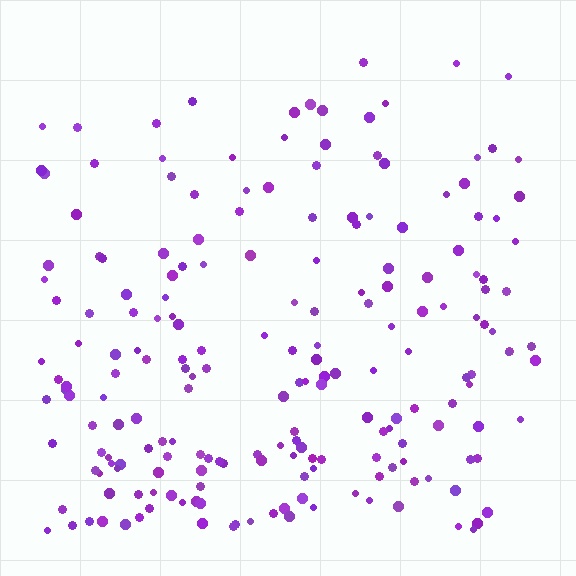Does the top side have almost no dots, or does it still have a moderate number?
Still a moderate number, just noticeably fewer than the bottom.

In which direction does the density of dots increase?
From top to bottom, with the bottom side densest.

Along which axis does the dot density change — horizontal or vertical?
Vertical.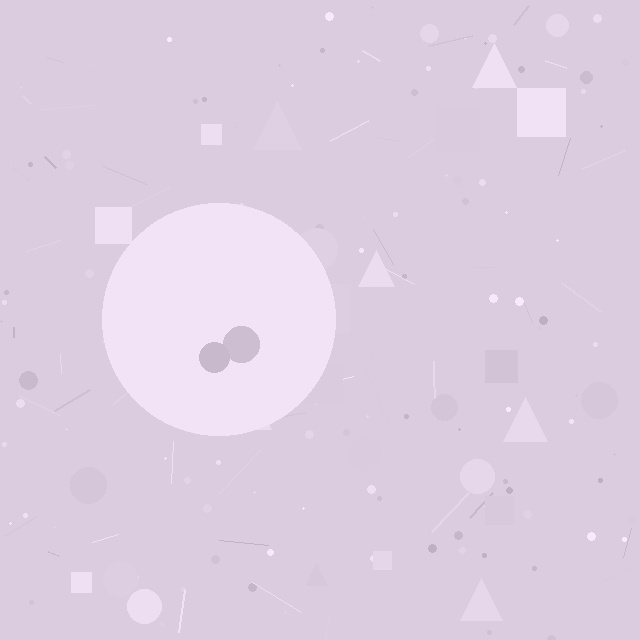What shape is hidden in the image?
A circle is hidden in the image.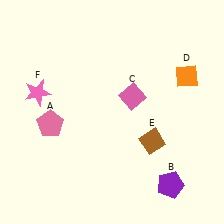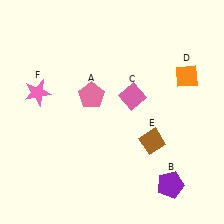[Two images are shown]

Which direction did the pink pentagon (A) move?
The pink pentagon (A) moved right.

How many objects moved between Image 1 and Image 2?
1 object moved between the two images.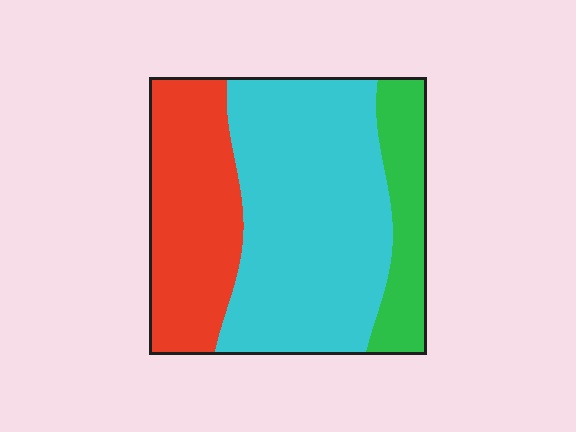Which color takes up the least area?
Green, at roughly 15%.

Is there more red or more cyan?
Cyan.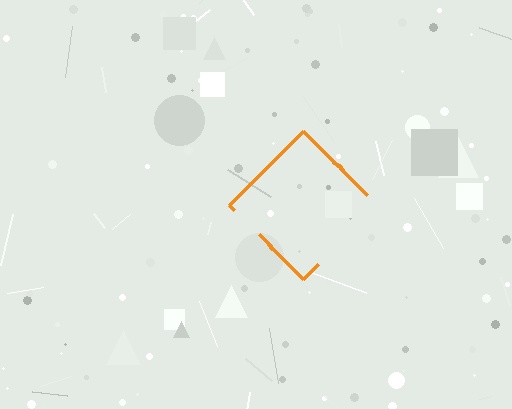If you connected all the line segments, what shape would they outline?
They would outline a diamond.